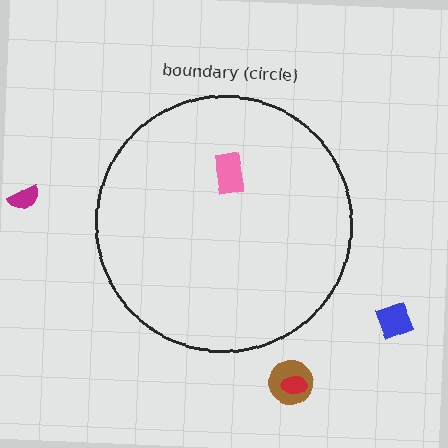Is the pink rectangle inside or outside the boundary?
Inside.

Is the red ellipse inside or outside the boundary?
Outside.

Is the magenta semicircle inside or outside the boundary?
Outside.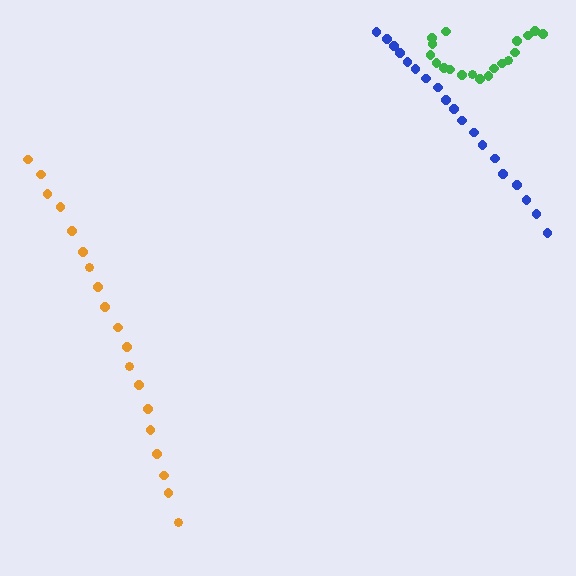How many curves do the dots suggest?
There are 3 distinct paths.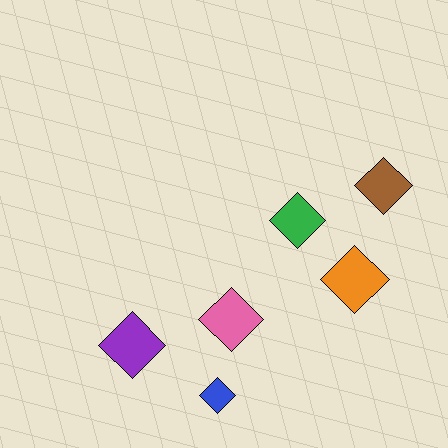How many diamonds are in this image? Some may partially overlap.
There are 6 diamonds.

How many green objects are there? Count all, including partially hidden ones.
There is 1 green object.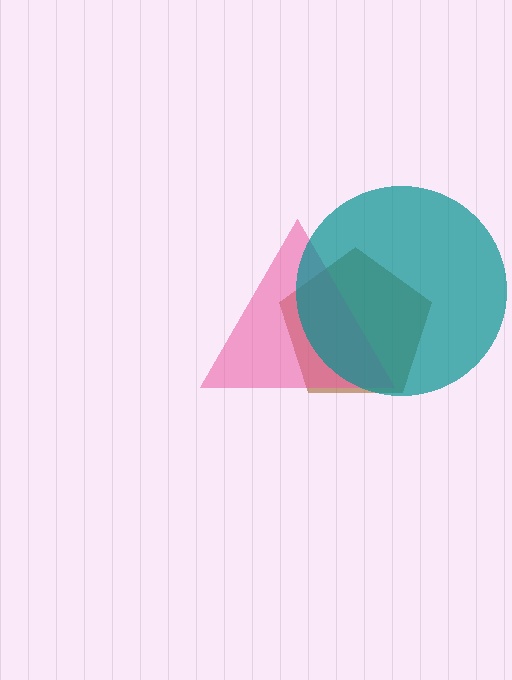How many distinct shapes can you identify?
There are 3 distinct shapes: a brown pentagon, a pink triangle, a teal circle.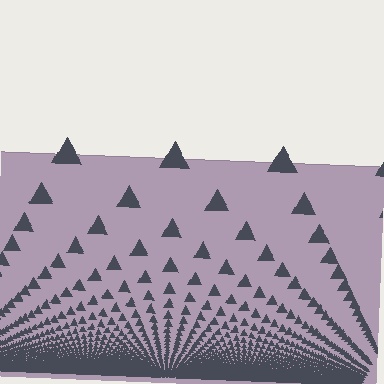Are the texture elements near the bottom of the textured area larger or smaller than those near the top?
Smaller. The gradient is inverted — elements near the bottom are smaller and denser.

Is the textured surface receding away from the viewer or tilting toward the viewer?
The surface appears to tilt toward the viewer. Texture elements get larger and sparser toward the top.